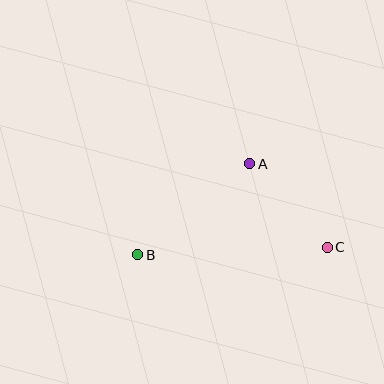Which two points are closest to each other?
Points A and C are closest to each other.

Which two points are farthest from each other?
Points B and C are farthest from each other.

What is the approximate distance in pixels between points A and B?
The distance between A and B is approximately 145 pixels.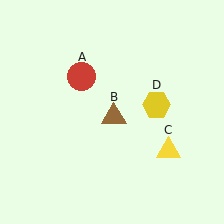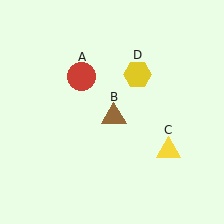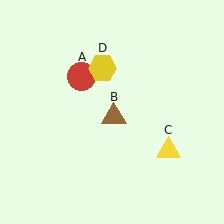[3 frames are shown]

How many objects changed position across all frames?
1 object changed position: yellow hexagon (object D).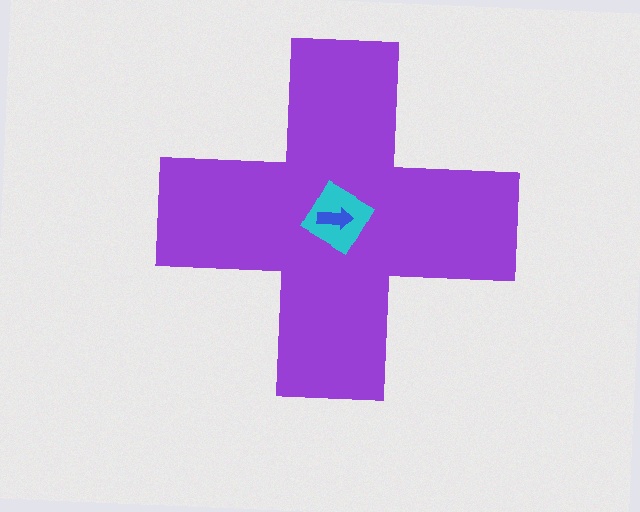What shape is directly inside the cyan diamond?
The blue arrow.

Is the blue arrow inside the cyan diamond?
Yes.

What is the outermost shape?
The purple cross.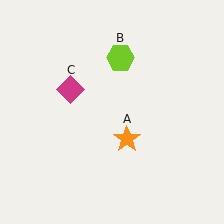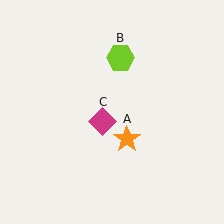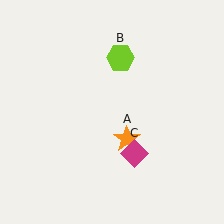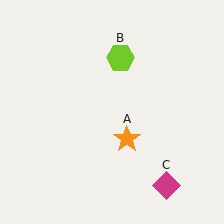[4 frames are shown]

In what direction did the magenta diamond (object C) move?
The magenta diamond (object C) moved down and to the right.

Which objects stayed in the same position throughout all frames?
Orange star (object A) and lime hexagon (object B) remained stationary.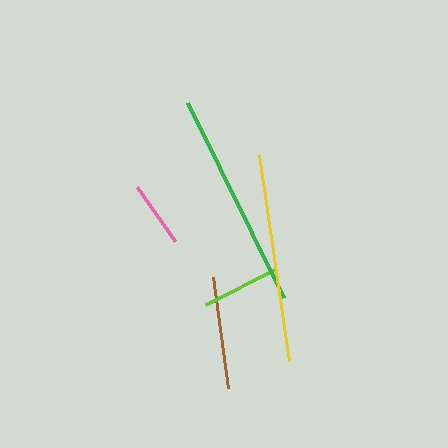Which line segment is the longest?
The green line is the longest at approximately 217 pixels.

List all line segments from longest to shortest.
From longest to shortest: green, yellow, brown, lime, pink.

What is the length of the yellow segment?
The yellow segment is approximately 208 pixels long.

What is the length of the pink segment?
The pink segment is approximately 66 pixels long.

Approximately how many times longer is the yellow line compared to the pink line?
The yellow line is approximately 3.1 times the length of the pink line.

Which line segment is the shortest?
The pink line is the shortest at approximately 66 pixels.